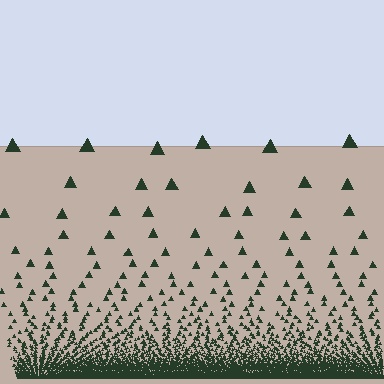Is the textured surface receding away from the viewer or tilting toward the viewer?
The surface appears to tilt toward the viewer. Texture elements get larger and sparser toward the top.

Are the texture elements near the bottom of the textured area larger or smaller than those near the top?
Smaller. The gradient is inverted — elements near the bottom are smaller and denser.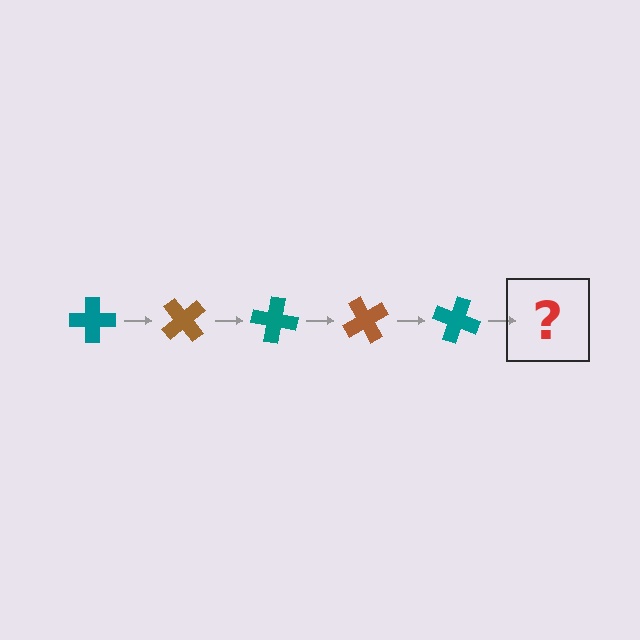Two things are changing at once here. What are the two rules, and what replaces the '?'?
The two rules are that it rotates 50 degrees each step and the color cycles through teal and brown. The '?' should be a brown cross, rotated 250 degrees from the start.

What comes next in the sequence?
The next element should be a brown cross, rotated 250 degrees from the start.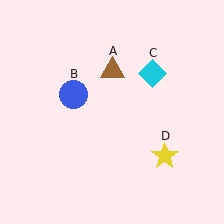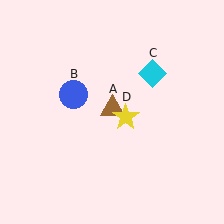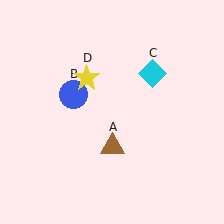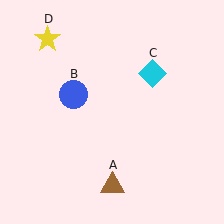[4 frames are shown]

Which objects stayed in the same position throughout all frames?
Blue circle (object B) and cyan diamond (object C) remained stationary.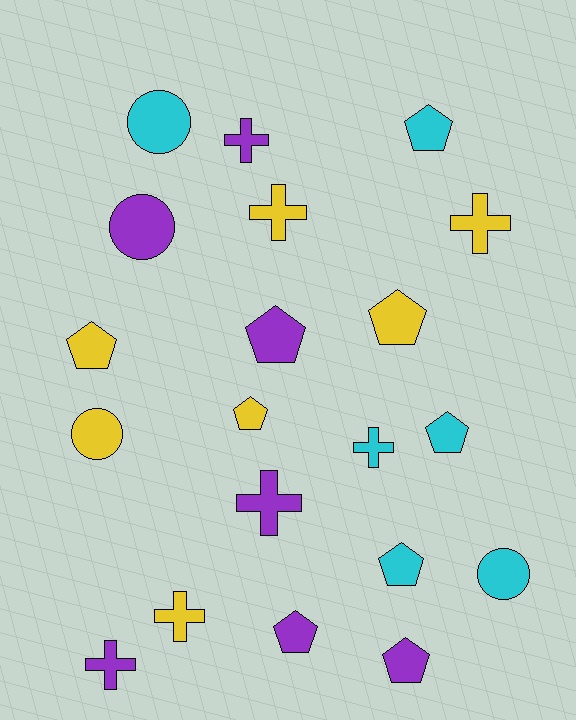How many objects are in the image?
There are 20 objects.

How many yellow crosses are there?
There are 3 yellow crosses.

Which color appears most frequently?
Yellow, with 7 objects.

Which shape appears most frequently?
Pentagon, with 9 objects.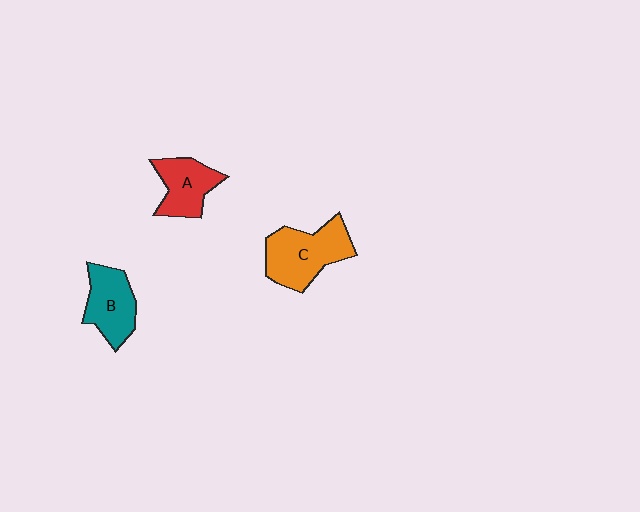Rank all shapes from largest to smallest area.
From largest to smallest: C (orange), B (teal), A (red).